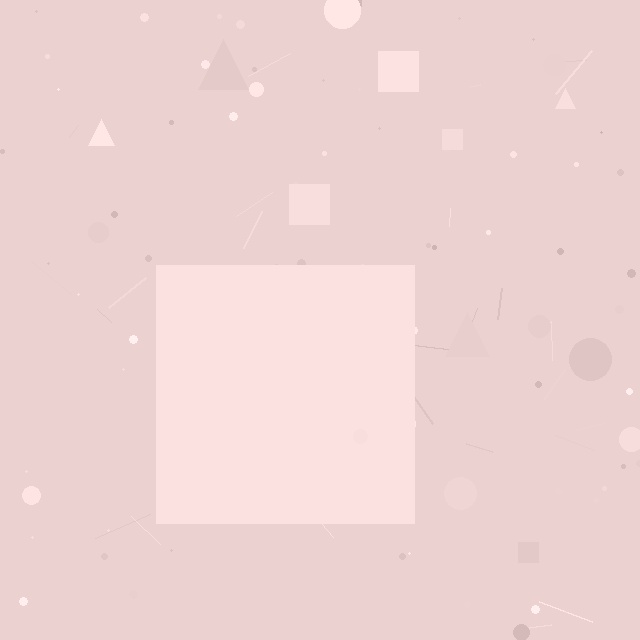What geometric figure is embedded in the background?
A square is embedded in the background.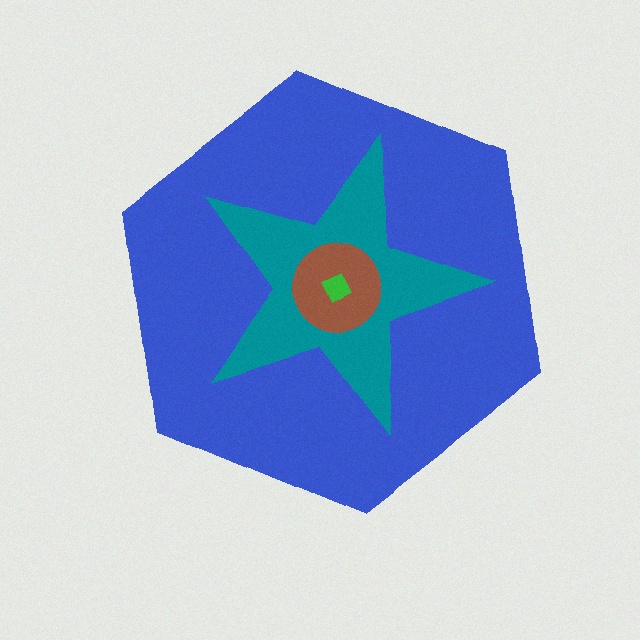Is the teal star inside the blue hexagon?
Yes.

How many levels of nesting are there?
4.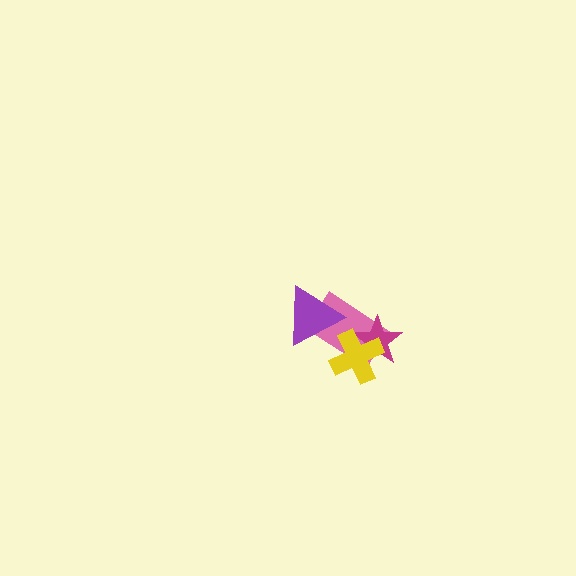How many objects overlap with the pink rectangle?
3 objects overlap with the pink rectangle.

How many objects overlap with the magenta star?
2 objects overlap with the magenta star.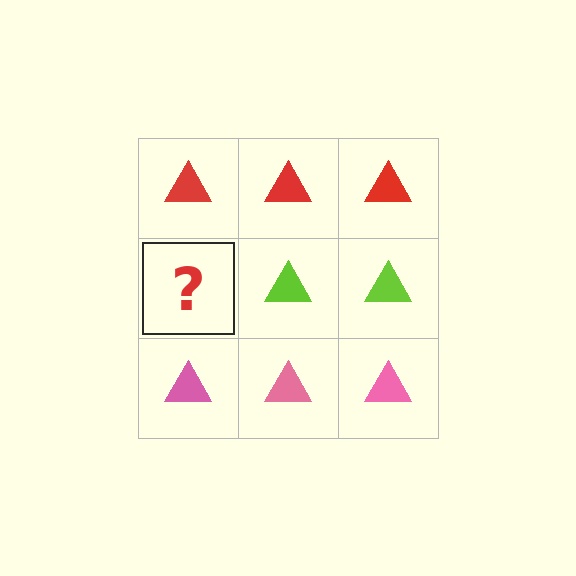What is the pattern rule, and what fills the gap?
The rule is that each row has a consistent color. The gap should be filled with a lime triangle.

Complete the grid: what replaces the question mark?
The question mark should be replaced with a lime triangle.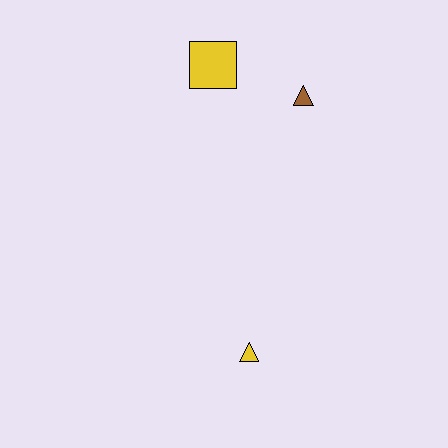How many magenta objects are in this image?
There are no magenta objects.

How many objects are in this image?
There are 3 objects.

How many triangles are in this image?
There are 2 triangles.